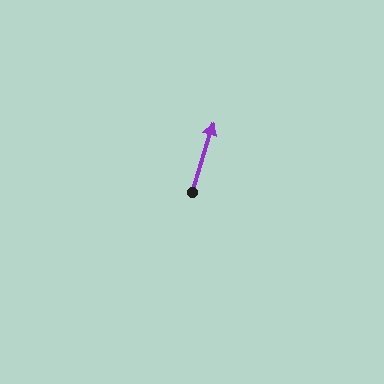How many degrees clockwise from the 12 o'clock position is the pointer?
Approximately 17 degrees.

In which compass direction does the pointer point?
North.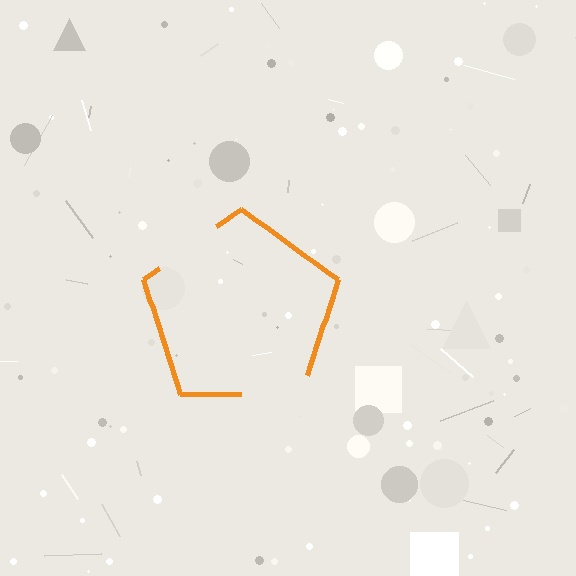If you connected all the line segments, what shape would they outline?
They would outline a pentagon.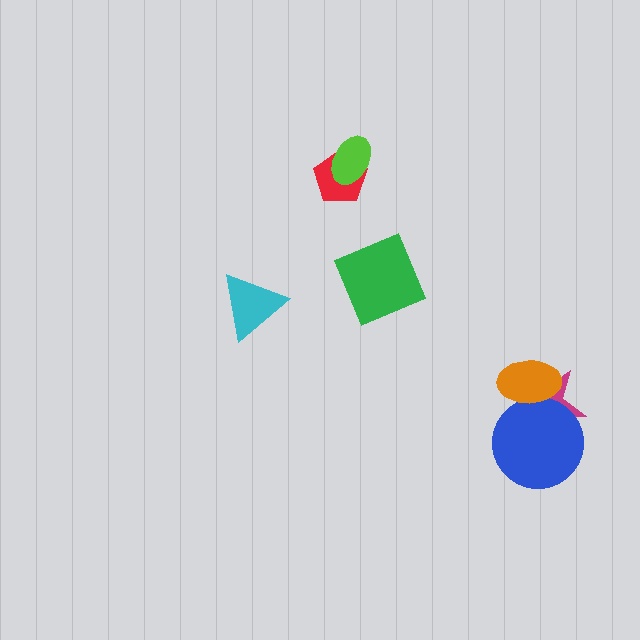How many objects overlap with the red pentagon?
1 object overlaps with the red pentagon.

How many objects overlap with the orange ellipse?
2 objects overlap with the orange ellipse.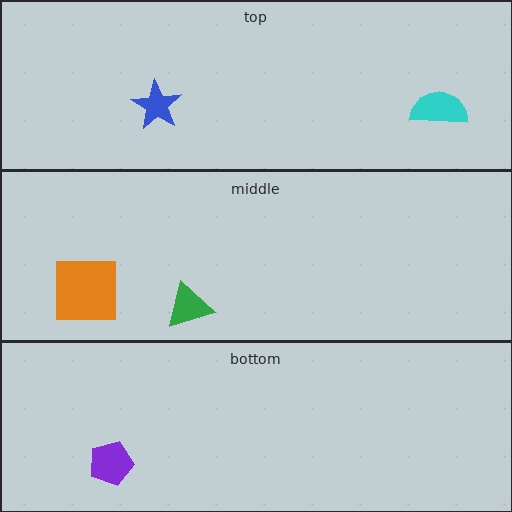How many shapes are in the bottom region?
1.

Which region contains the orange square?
The middle region.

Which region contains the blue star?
The top region.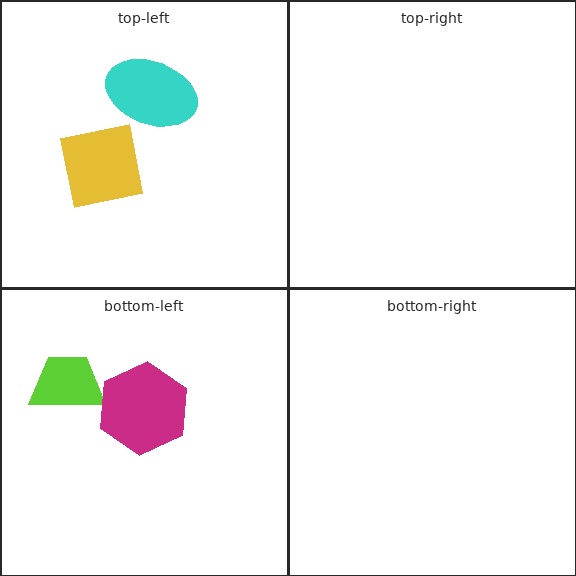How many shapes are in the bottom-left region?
2.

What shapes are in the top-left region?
The cyan ellipse, the yellow square.